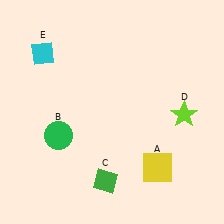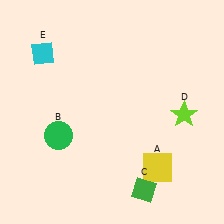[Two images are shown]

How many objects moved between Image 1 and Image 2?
1 object moved between the two images.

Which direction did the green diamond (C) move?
The green diamond (C) moved right.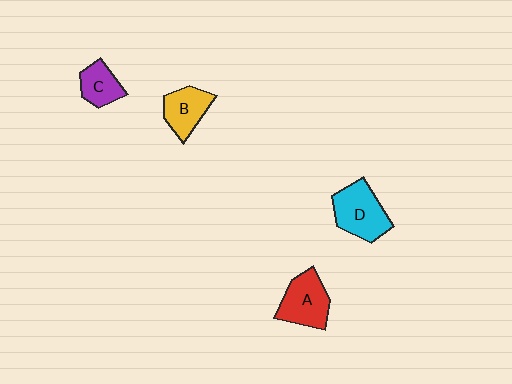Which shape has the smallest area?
Shape C (purple).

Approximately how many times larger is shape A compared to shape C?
Approximately 1.5 times.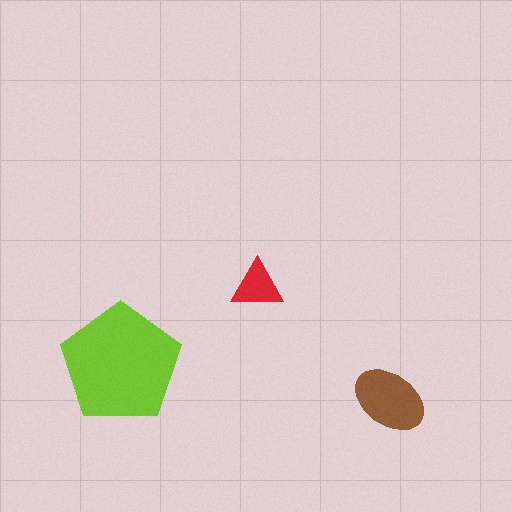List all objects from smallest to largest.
The red triangle, the brown ellipse, the lime pentagon.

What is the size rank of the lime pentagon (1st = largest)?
1st.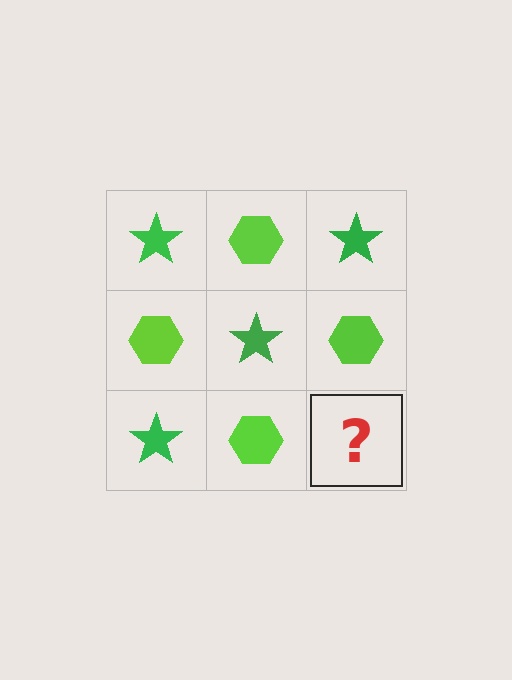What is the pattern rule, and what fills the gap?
The rule is that it alternates green star and lime hexagon in a checkerboard pattern. The gap should be filled with a green star.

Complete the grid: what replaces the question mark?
The question mark should be replaced with a green star.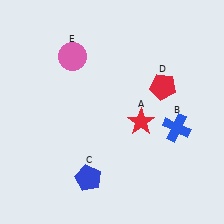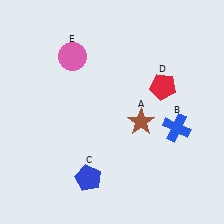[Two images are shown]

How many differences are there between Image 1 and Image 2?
There is 1 difference between the two images.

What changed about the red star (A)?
In Image 1, A is red. In Image 2, it changed to brown.